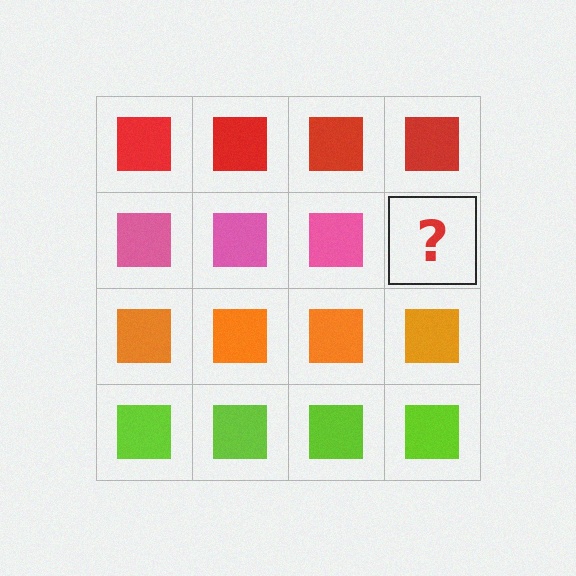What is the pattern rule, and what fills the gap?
The rule is that each row has a consistent color. The gap should be filled with a pink square.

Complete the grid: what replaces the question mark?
The question mark should be replaced with a pink square.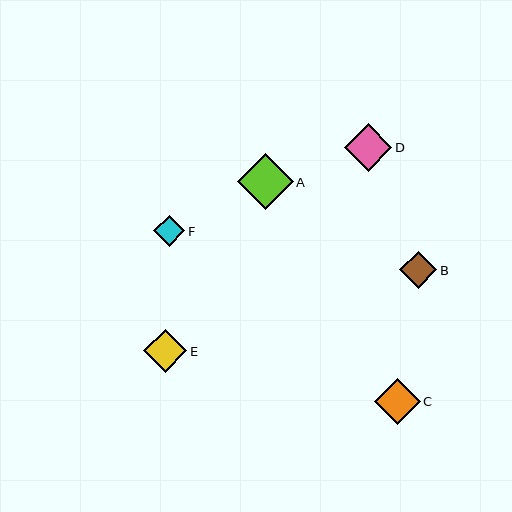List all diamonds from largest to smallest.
From largest to smallest: A, D, C, E, B, F.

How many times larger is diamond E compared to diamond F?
Diamond E is approximately 1.4 times the size of diamond F.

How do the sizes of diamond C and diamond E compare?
Diamond C and diamond E are approximately the same size.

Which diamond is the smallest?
Diamond F is the smallest with a size of approximately 31 pixels.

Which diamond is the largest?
Diamond A is the largest with a size of approximately 56 pixels.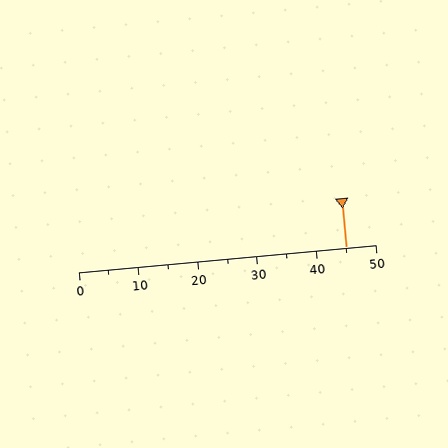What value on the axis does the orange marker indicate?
The marker indicates approximately 45.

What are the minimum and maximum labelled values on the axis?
The axis runs from 0 to 50.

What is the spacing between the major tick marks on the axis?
The major ticks are spaced 10 apart.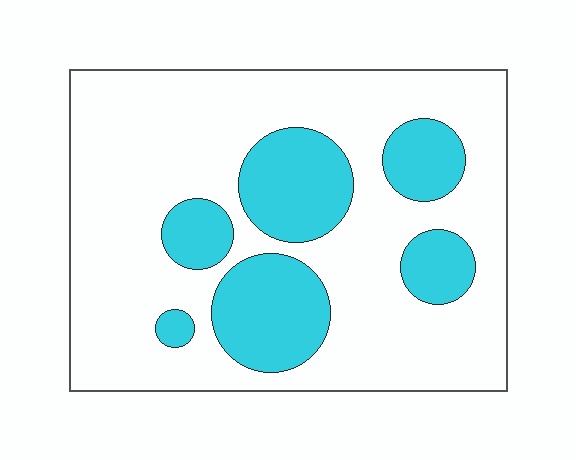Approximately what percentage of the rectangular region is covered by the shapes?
Approximately 25%.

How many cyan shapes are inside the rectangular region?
6.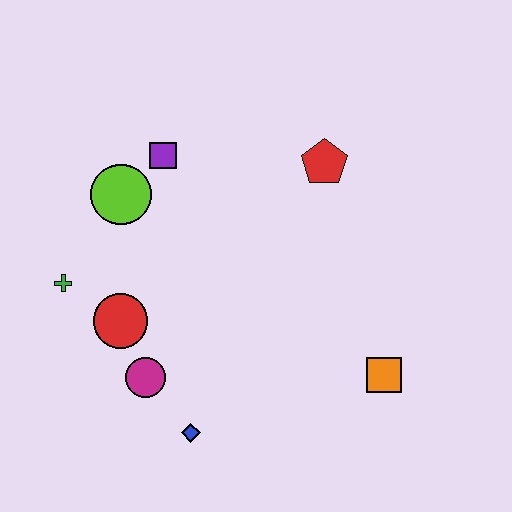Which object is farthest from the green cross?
The orange square is farthest from the green cross.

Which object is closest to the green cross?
The red circle is closest to the green cross.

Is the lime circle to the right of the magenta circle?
No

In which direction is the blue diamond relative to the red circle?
The blue diamond is below the red circle.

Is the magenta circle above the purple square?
No